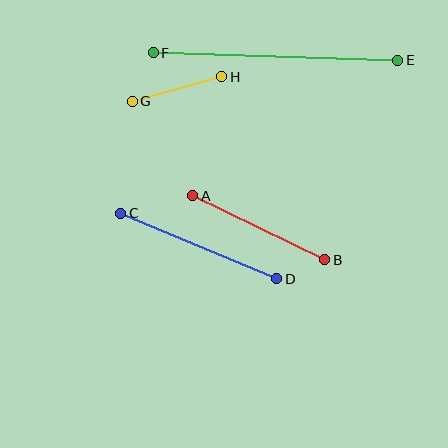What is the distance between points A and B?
The distance is approximately 146 pixels.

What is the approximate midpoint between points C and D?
The midpoint is at approximately (199, 246) pixels.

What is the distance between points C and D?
The distance is approximately 169 pixels.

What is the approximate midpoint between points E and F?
The midpoint is at approximately (276, 56) pixels.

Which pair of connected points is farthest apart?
Points E and F are farthest apart.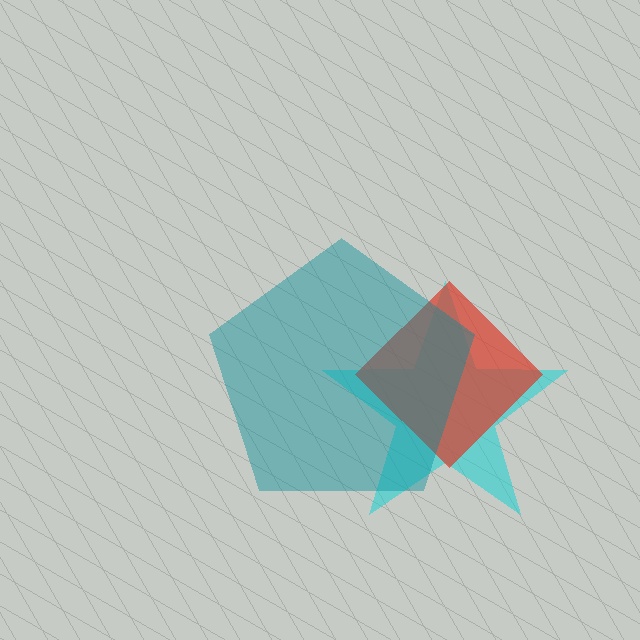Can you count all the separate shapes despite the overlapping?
Yes, there are 3 separate shapes.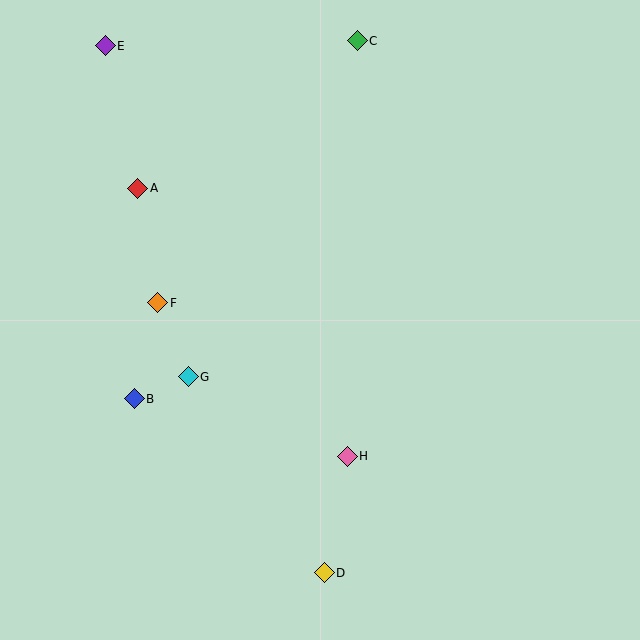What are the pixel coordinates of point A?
Point A is at (138, 188).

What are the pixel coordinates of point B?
Point B is at (134, 399).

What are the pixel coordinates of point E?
Point E is at (105, 46).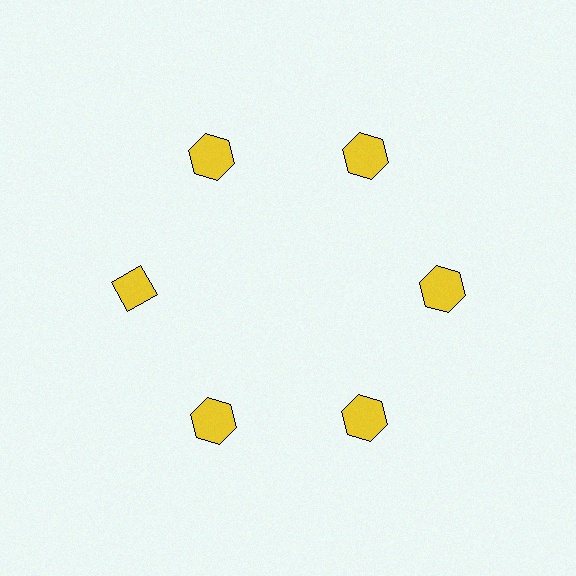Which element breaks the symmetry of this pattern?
The yellow diamond at roughly the 9 o'clock position breaks the symmetry. All other shapes are yellow hexagons.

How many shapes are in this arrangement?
There are 6 shapes arranged in a ring pattern.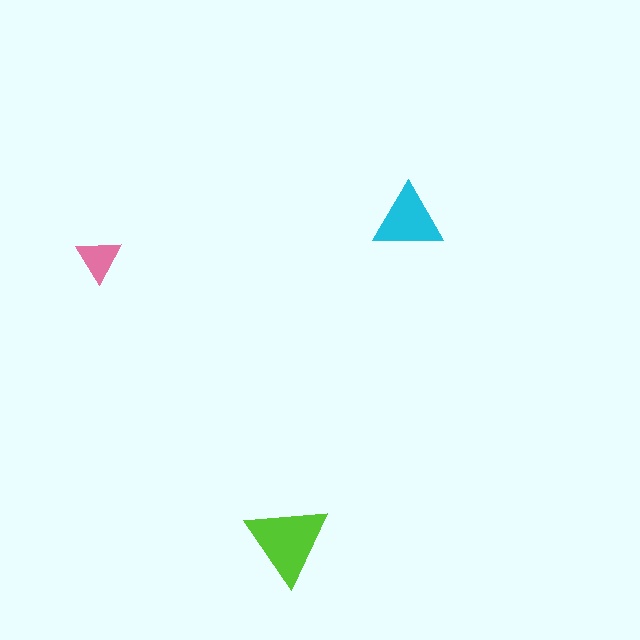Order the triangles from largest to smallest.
the lime one, the cyan one, the pink one.